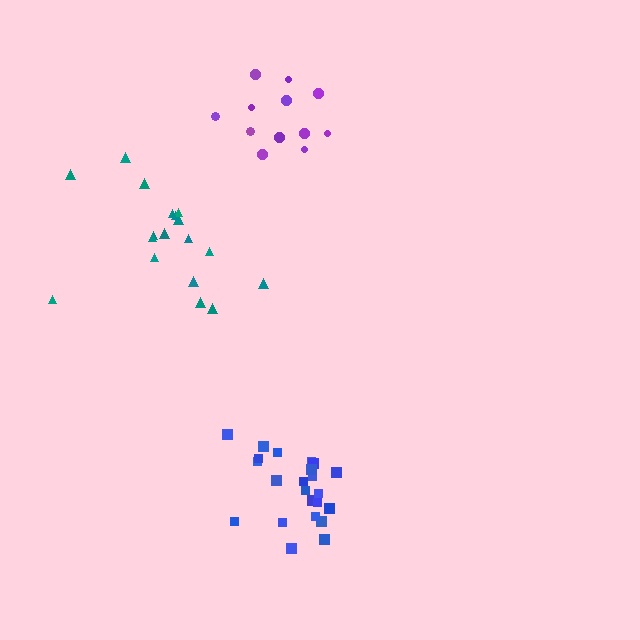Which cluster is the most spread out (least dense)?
Teal.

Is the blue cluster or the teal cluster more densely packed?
Blue.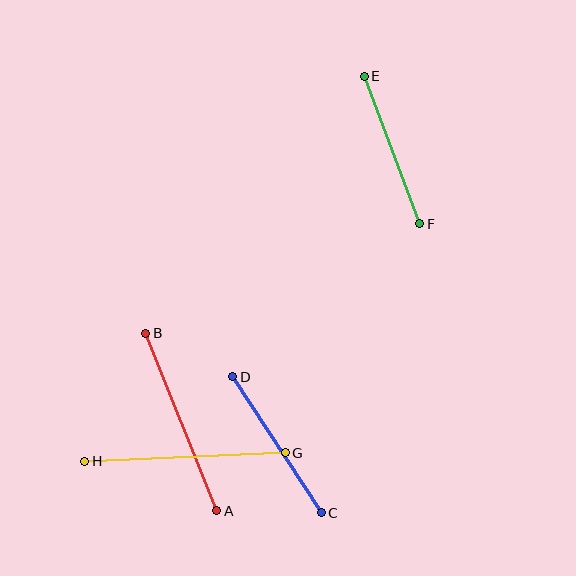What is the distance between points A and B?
The distance is approximately 191 pixels.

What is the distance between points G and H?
The distance is approximately 201 pixels.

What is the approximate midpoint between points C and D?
The midpoint is at approximately (277, 445) pixels.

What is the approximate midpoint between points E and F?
The midpoint is at approximately (392, 150) pixels.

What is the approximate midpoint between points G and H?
The midpoint is at approximately (185, 457) pixels.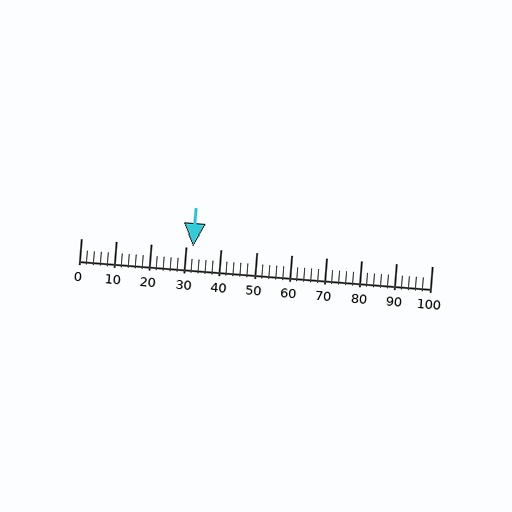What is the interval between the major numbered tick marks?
The major tick marks are spaced 10 units apart.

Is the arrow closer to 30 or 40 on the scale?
The arrow is closer to 30.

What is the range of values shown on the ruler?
The ruler shows values from 0 to 100.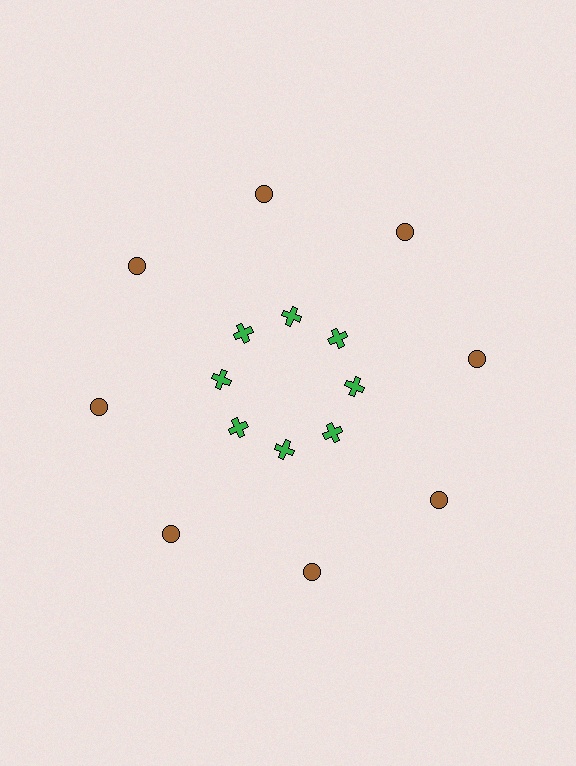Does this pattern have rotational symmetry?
Yes, this pattern has 8-fold rotational symmetry. It looks the same after rotating 45 degrees around the center.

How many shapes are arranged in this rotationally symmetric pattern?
There are 16 shapes, arranged in 8 groups of 2.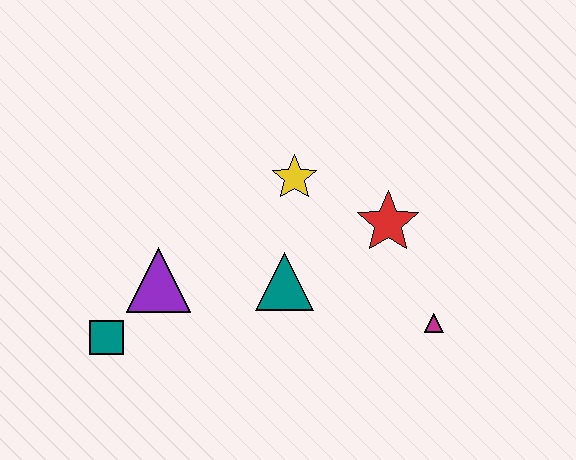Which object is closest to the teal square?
The purple triangle is closest to the teal square.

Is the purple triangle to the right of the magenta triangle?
No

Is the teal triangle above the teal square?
Yes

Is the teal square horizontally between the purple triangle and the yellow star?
No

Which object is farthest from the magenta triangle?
The teal square is farthest from the magenta triangle.